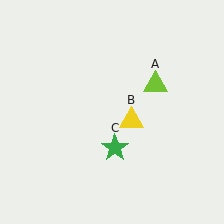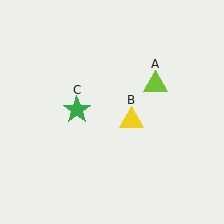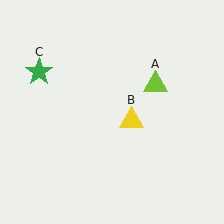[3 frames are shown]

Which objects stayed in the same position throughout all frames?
Lime triangle (object A) and yellow triangle (object B) remained stationary.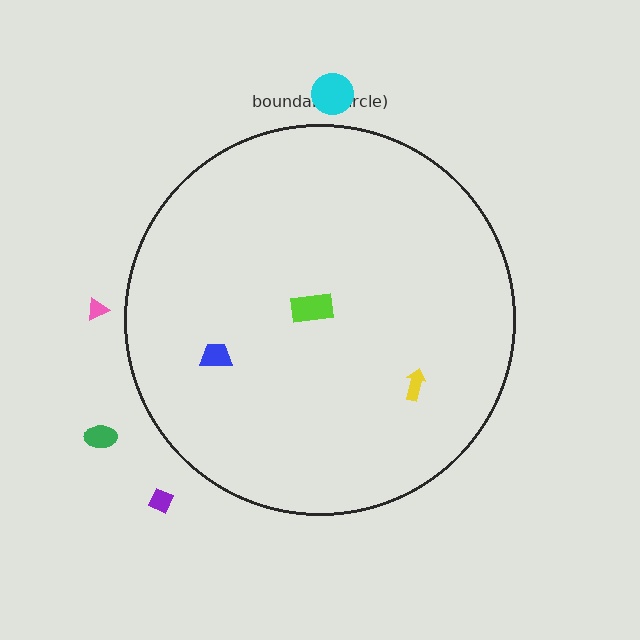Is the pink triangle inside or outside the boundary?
Outside.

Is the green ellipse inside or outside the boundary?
Outside.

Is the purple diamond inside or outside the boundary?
Outside.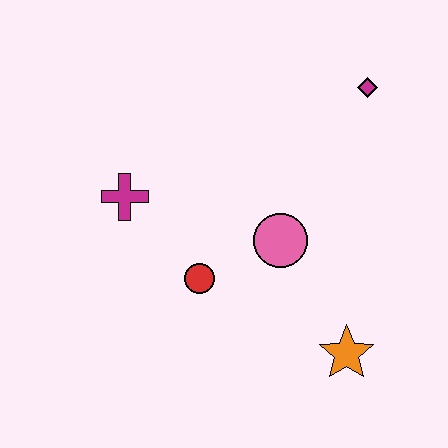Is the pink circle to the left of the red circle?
No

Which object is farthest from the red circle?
The magenta diamond is farthest from the red circle.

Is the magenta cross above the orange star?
Yes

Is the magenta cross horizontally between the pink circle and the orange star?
No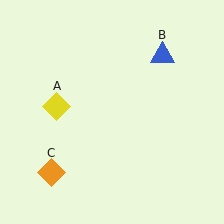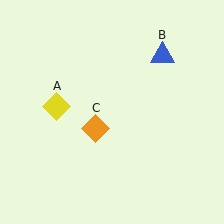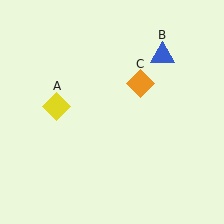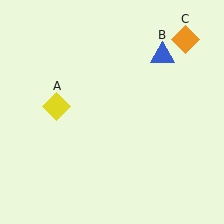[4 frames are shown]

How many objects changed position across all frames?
1 object changed position: orange diamond (object C).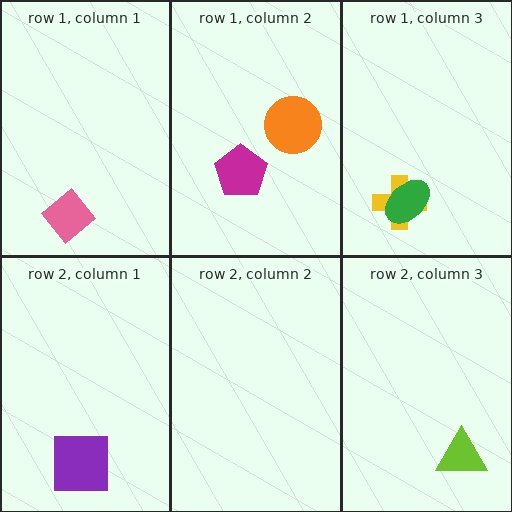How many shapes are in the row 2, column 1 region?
1.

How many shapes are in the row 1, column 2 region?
2.